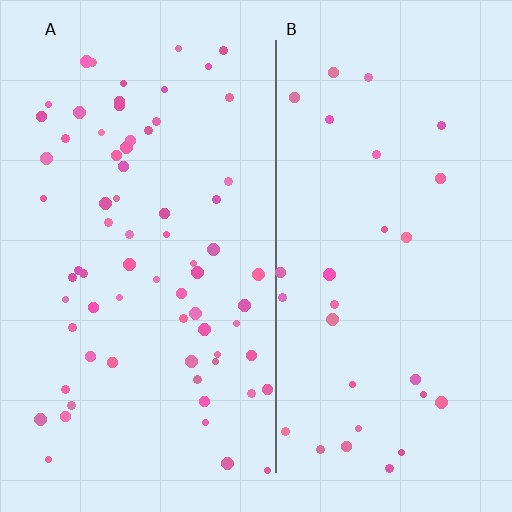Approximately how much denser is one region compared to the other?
Approximately 2.4× — region A over region B.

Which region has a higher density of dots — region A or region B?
A (the left).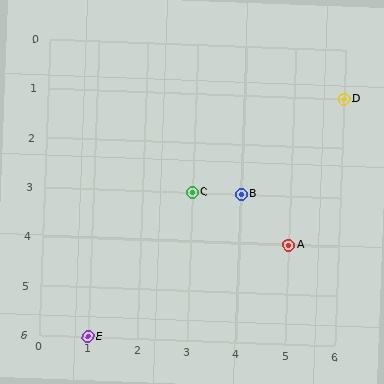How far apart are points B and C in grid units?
Points B and C are 1 column apart.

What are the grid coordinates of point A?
Point A is at grid coordinates (5, 4).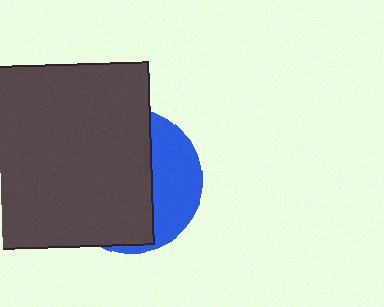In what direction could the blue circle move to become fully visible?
The blue circle could move right. That would shift it out from behind the dark gray square entirely.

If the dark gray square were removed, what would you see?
You would see the complete blue circle.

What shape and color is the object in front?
The object in front is a dark gray square.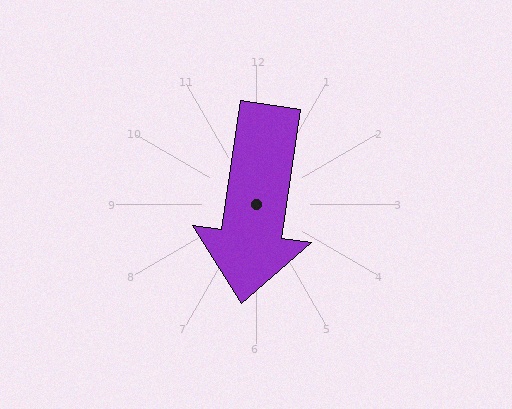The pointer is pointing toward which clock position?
Roughly 6 o'clock.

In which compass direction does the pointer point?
South.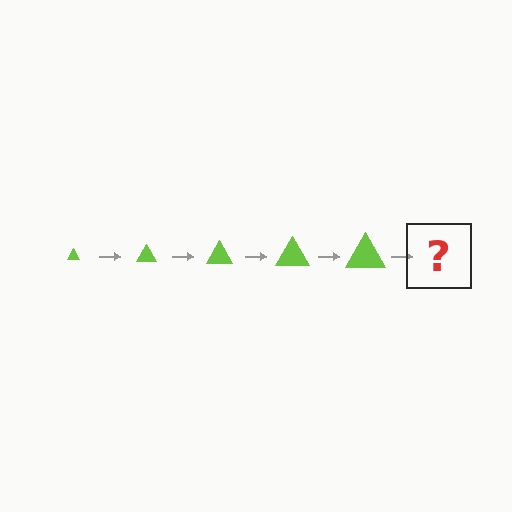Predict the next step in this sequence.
The next step is a lime triangle, larger than the previous one.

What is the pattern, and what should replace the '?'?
The pattern is that the triangle gets progressively larger each step. The '?' should be a lime triangle, larger than the previous one.